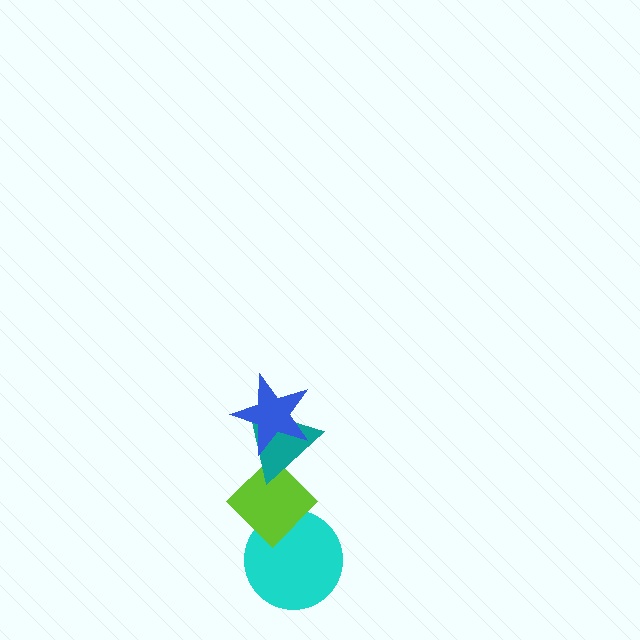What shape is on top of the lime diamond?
The teal triangle is on top of the lime diamond.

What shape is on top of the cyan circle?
The lime diamond is on top of the cyan circle.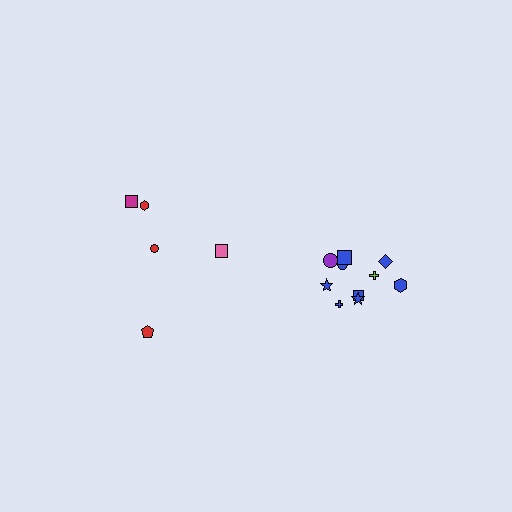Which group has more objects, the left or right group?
The right group.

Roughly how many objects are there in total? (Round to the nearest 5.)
Roughly 15 objects in total.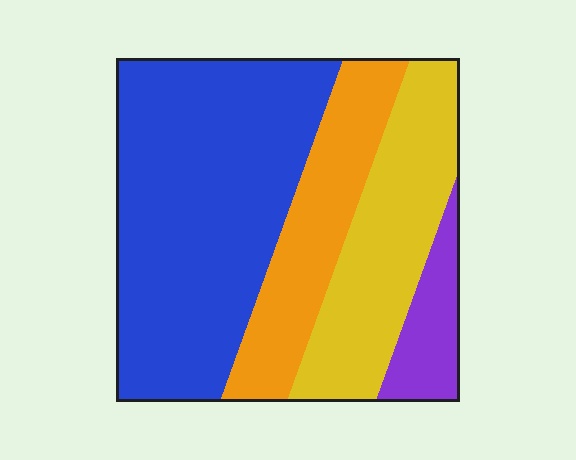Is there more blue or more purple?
Blue.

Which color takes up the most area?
Blue, at roughly 50%.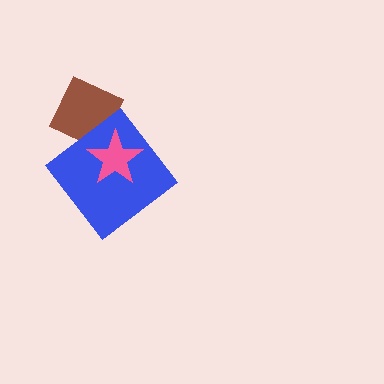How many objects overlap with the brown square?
1 object overlaps with the brown square.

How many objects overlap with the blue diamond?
2 objects overlap with the blue diamond.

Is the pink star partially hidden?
No, no other shape covers it.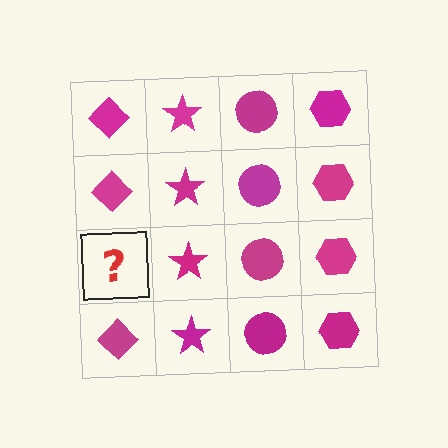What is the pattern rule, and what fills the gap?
The rule is that each column has a consistent shape. The gap should be filled with a magenta diamond.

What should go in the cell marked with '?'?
The missing cell should contain a magenta diamond.